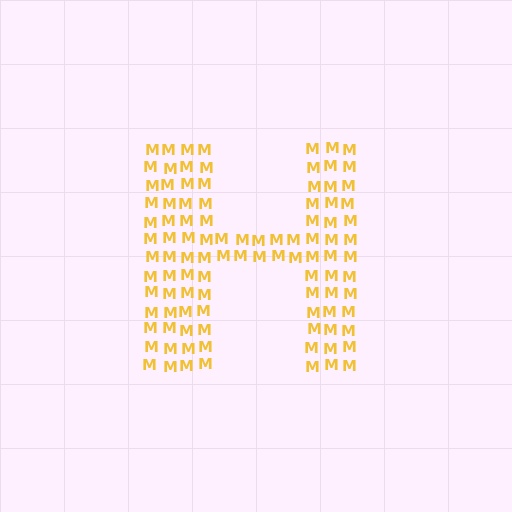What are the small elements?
The small elements are letter M's.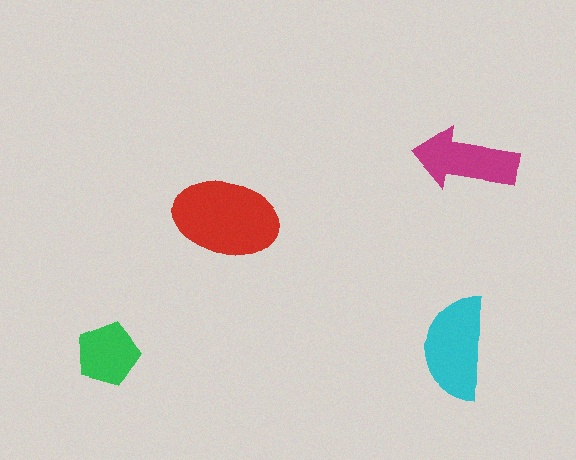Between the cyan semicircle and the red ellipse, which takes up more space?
The red ellipse.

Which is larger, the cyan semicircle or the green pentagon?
The cyan semicircle.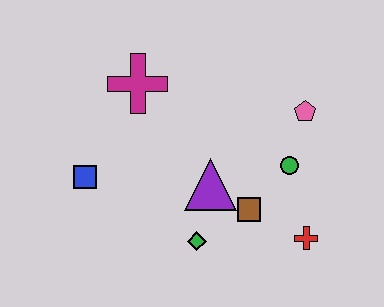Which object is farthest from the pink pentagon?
The blue square is farthest from the pink pentagon.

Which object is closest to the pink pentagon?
The green circle is closest to the pink pentagon.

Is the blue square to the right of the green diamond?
No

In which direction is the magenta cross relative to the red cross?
The magenta cross is to the left of the red cross.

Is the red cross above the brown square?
No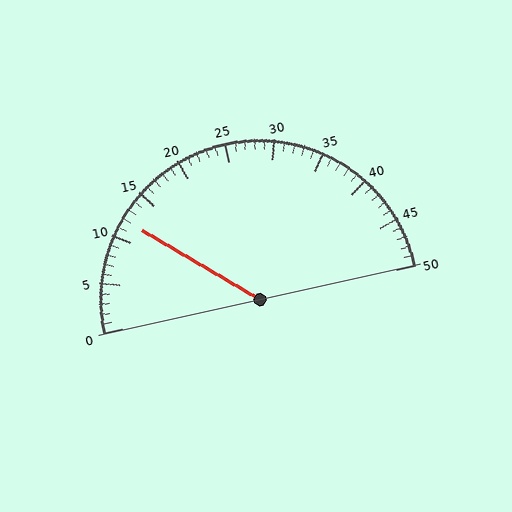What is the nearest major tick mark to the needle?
The nearest major tick mark is 10.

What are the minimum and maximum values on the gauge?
The gauge ranges from 0 to 50.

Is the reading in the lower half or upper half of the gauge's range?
The reading is in the lower half of the range (0 to 50).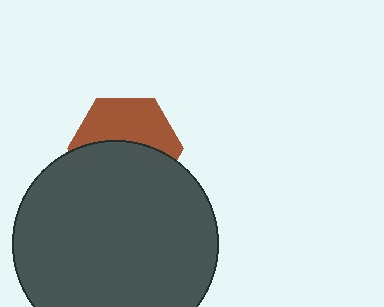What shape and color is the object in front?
The object in front is a dark gray circle.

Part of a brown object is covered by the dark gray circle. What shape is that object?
It is a hexagon.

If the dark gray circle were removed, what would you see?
You would see the complete brown hexagon.